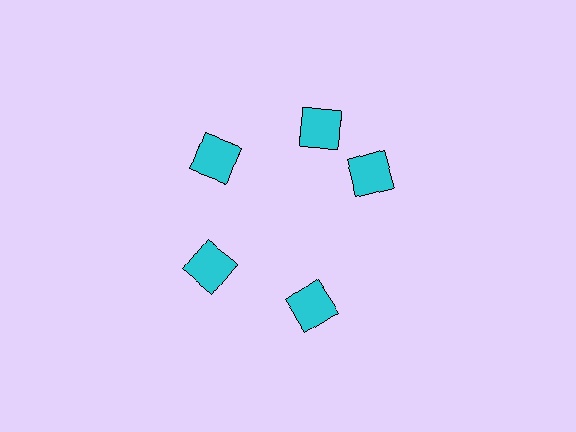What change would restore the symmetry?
The symmetry would be restored by rotating it back into even spacing with its neighbors so that all 5 squares sit at equal angles and equal distance from the center.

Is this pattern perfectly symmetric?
No. The 5 cyan squares are arranged in a ring, but one element near the 3 o'clock position is rotated out of alignment along the ring, breaking the 5-fold rotational symmetry.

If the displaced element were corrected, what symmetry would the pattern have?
It would have 5-fold rotational symmetry — the pattern would map onto itself every 72 degrees.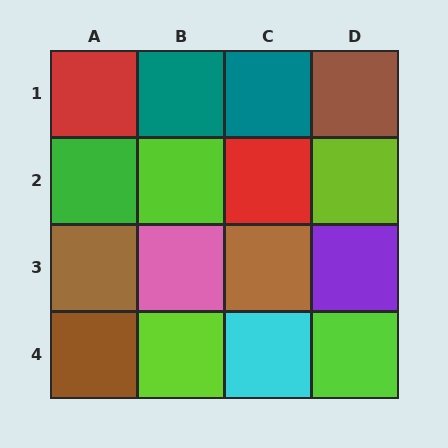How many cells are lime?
4 cells are lime.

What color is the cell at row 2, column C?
Red.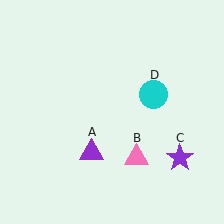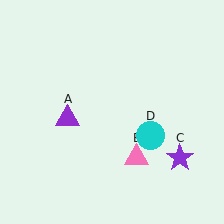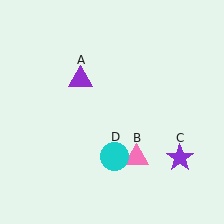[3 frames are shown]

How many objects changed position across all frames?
2 objects changed position: purple triangle (object A), cyan circle (object D).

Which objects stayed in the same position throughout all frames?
Pink triangle (object B) and purple star (object C) remained stationary.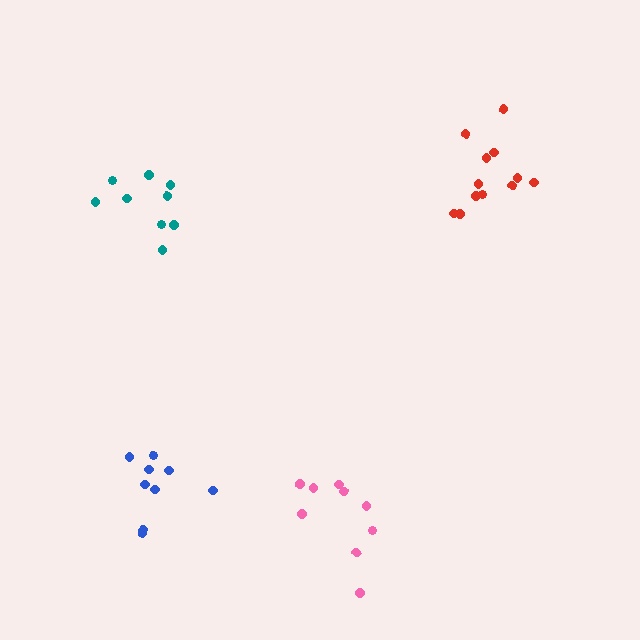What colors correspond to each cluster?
The clusters are colored: teal, red, pink, blue.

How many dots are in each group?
Group 1: 9 dots, Group 2: 12 dots, Group 3: 9 dots, Group 4: 9 dots (39 total).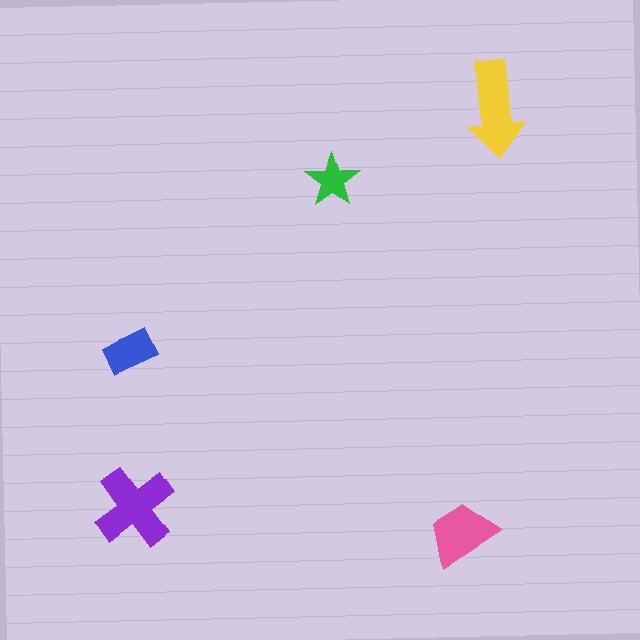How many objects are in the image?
There are 5 objects in the image.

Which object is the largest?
The purple cross.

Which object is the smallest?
The green star.